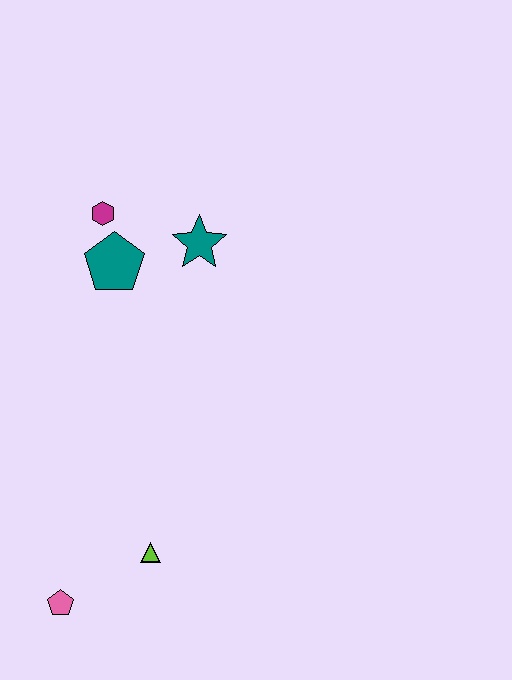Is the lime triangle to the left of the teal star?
Yes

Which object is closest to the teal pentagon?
The magenta hexagon is closest to the teal pentagon.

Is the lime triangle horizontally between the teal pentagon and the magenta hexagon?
No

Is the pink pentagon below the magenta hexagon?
Yes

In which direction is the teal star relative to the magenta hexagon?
The teal star is to the right of the magenta hexagon.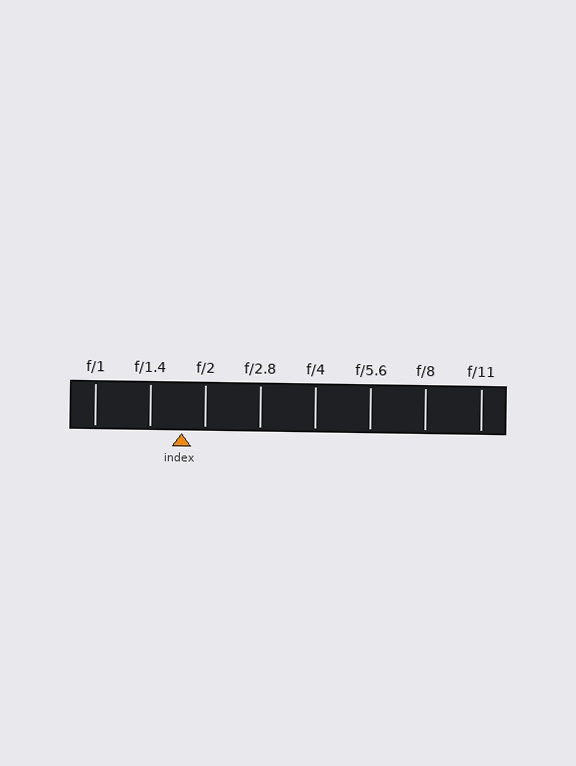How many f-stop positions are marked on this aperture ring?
There are 8 f-stop positions marked.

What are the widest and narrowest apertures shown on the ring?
The widest aperture shown is f/1 and the narrowest is f/11.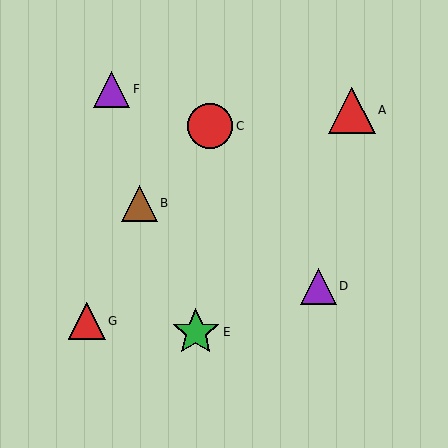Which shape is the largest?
The green star (labeled E) is the largest.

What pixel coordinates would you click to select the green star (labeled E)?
Click at (196, 332) to select the green star E.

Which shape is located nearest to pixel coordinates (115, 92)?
The purple triangle (labeled F) at (112, 89) is nearest to that location.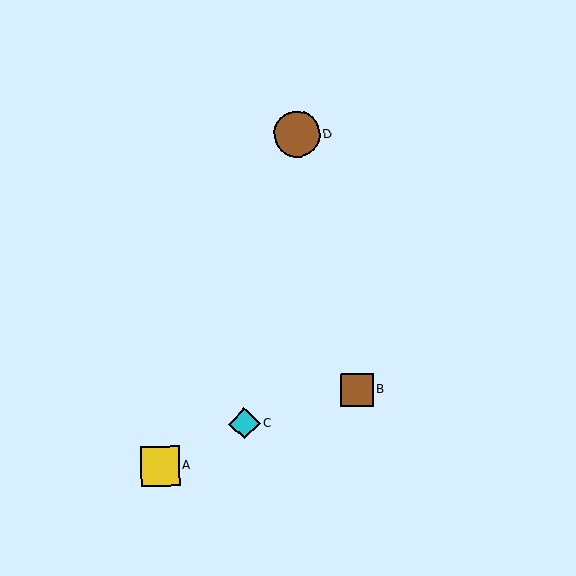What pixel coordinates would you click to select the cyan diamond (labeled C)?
Click at (244, 423) to select the cyan diamond C.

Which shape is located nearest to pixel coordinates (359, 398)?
The brown square (labeled B) at (357, 390) is nearest to that location.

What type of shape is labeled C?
Shape C is a cyan diamond.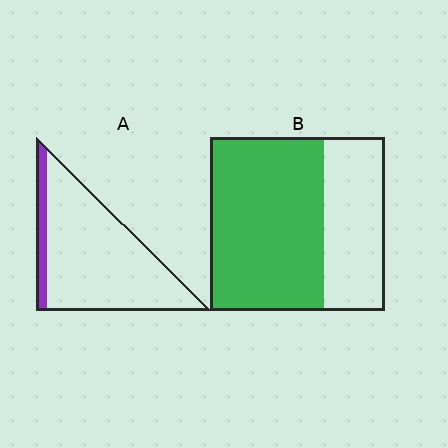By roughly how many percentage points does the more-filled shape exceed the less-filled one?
By roughly 55 percentage points (B over A).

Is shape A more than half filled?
No.